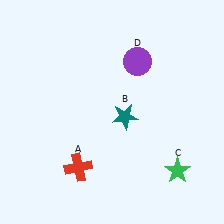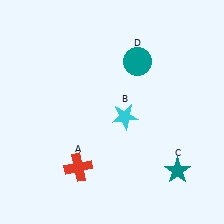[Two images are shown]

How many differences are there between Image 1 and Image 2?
There are 3 differences between the two images.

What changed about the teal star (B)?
In Image 1, B is teal. In Image 2, it changed to cyan.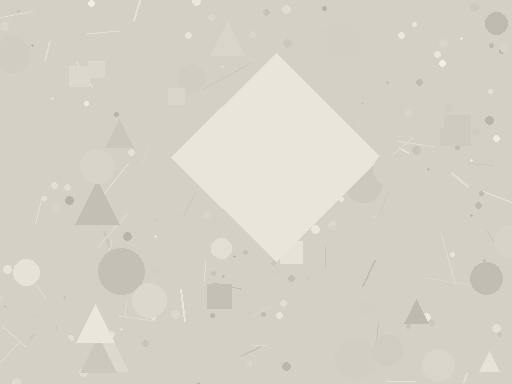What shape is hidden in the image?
A diamond is hidden in the image.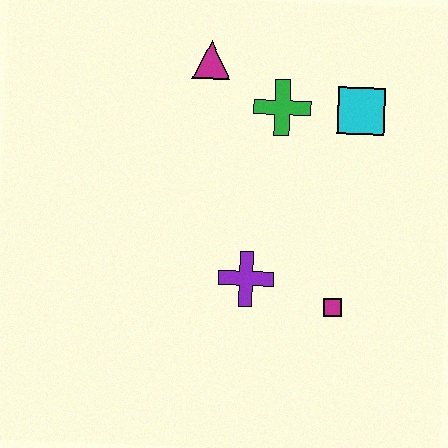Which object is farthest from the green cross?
The magenta square is farthest from the green cross.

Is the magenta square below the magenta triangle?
Yes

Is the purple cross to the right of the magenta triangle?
Yes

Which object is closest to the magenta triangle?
The green cross is closest to the magenta triangle.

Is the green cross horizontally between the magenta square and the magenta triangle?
Yes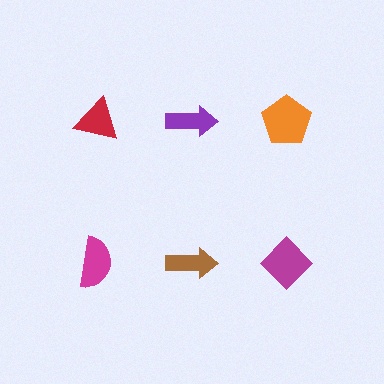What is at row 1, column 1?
A red triangle.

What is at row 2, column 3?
A magenta diamond.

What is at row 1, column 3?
An orange pentagon.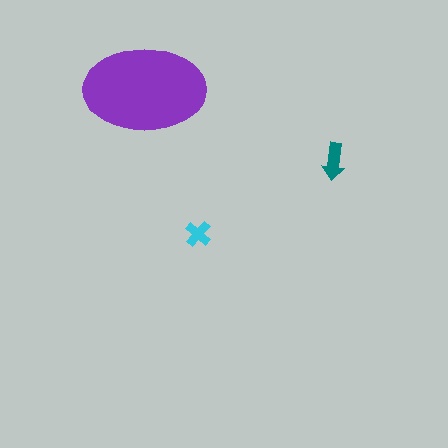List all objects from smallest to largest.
The cyan cross, the teal arrow, the purple ellipse.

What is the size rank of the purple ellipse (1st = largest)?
1st.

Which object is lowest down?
The cyan cross is bottommost.